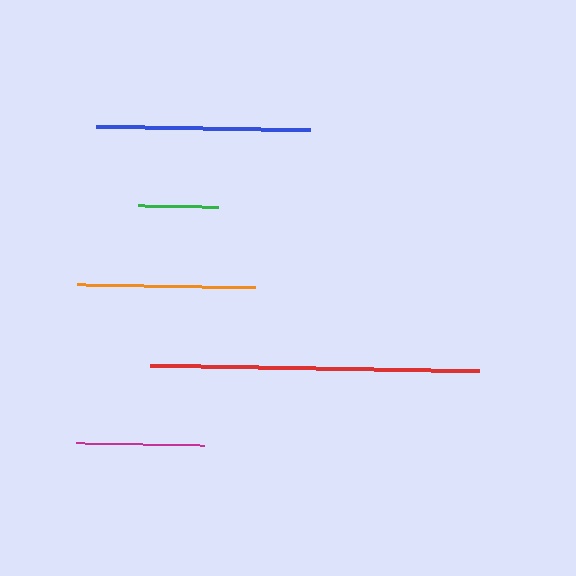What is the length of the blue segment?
The blue segment is approximately 214 pixels long.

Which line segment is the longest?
The red line is the longest at approximately 329 pixels.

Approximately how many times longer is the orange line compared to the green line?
The orange line is approximately 2.2 times the length of the green line.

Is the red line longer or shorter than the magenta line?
The red line is longer than the magenta line.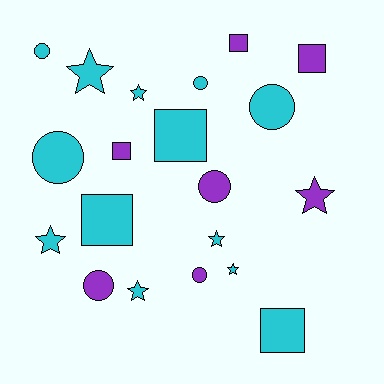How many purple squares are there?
There are 3 purple squares.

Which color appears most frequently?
Cyan, with 13 objects.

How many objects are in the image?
There are 20 objects.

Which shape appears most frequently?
Star, with 7 objects.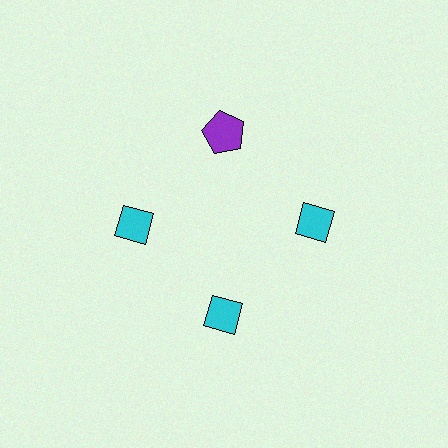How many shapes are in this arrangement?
There are 4 shapes arranged in a ring pattern.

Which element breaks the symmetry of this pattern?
The purple pentagon at roughly the 12 o'clock position breaks the symmetry. All other shapes are cyan diamonds.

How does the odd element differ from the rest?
It differs in both color (purple instead of cyan) and shape (pentagon instead of diamond).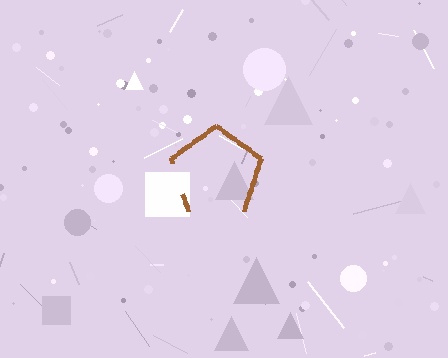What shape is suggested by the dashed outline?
The dashed outline suggests a pentagon.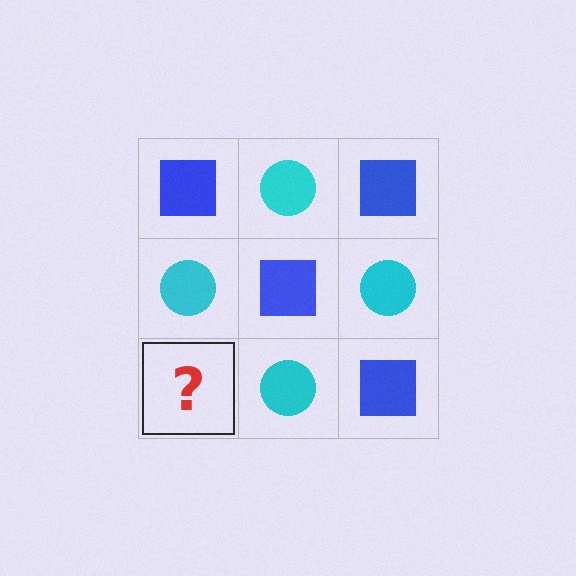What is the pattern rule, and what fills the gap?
The rule is that it alternates blue square and cyan circle in a checkerboard pattern. The gap should be filled with a blue square.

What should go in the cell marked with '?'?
The missing cell should contain a blue square.